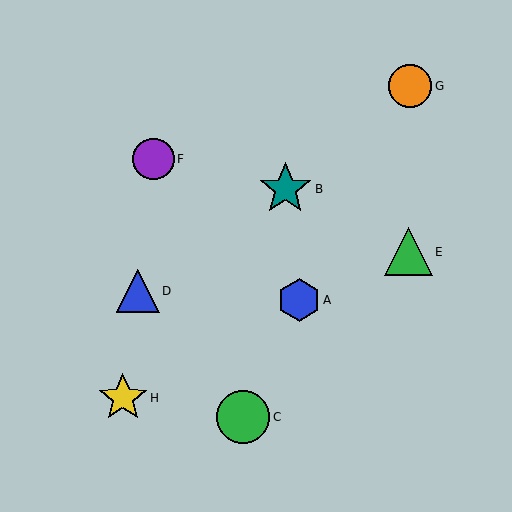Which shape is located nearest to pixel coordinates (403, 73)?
The orange circle (labeled G) at (410, 86) is nearest to that location.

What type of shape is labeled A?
Shape A is a blue hexagon.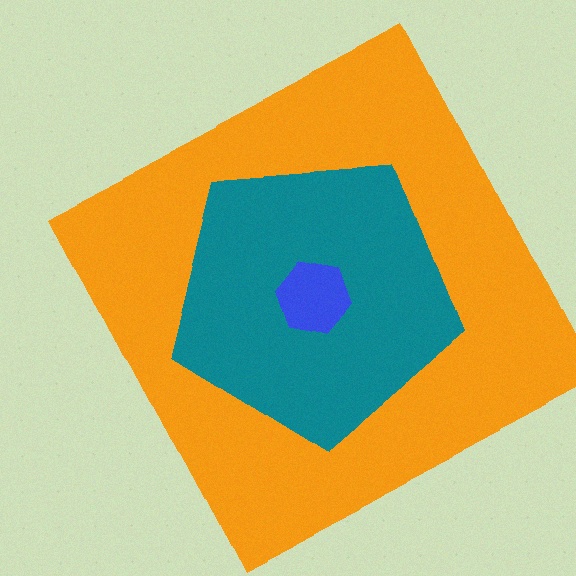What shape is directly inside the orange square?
The teal pentagon.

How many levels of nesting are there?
3.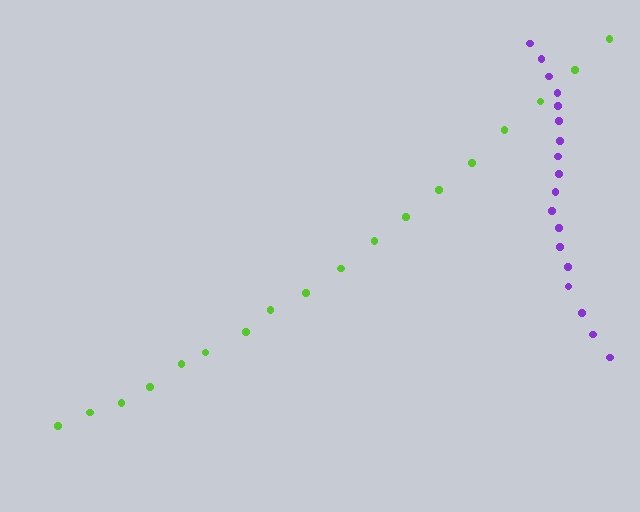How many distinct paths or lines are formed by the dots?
There are 2 distinct paths.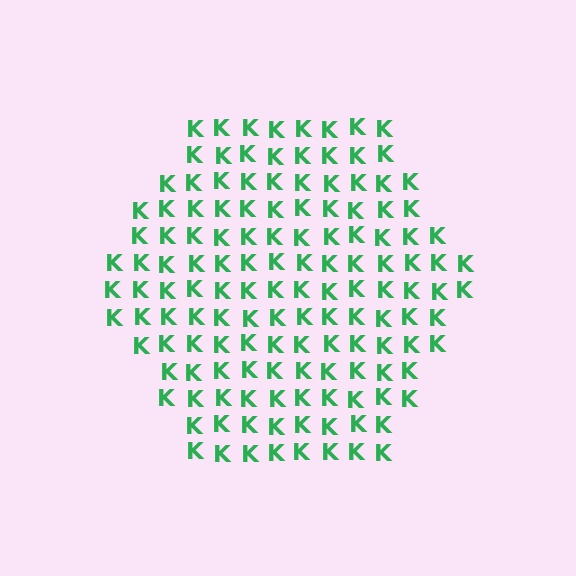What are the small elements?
The small elements are letter K's.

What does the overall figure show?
The overall figure shows a hexagon.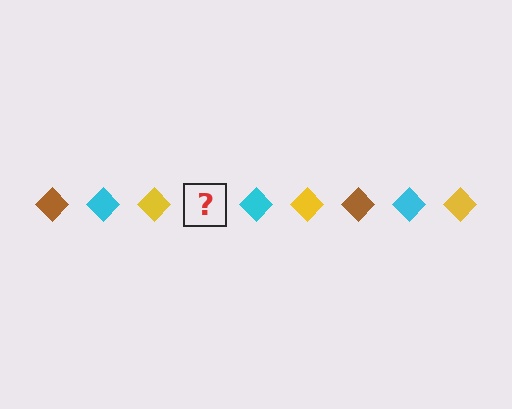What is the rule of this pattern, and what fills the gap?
The rule is that the pattern cycles through brown, cyan, yellow diamonds. The gap should be filled with a brown diamond.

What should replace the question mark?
The question mark should be replaced with a brown diamond.